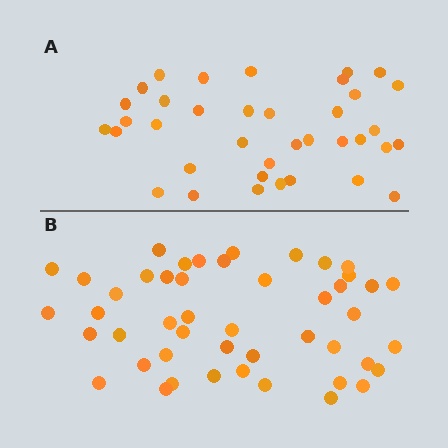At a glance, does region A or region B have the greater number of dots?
Region B (the bottom region) has more dots.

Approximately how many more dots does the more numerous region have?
Region B has roughly 10 or so more dots than region A.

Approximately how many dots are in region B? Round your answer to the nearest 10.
About 50 dots. (The exact count is 47, which rounds to 50.)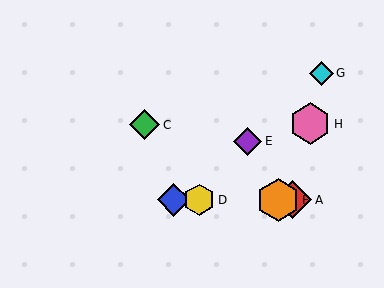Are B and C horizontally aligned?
No, B is at y≈200 and C is at y≈125.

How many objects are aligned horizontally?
4 objects (A, B, D, F) are aligned horizontally.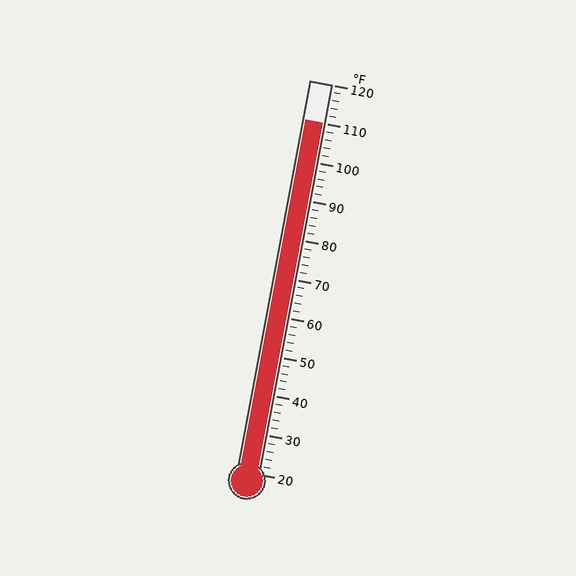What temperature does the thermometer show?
The thermometer shows approximately 110°F.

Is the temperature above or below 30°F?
The temperature is above 30°F.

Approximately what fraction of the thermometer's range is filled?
The thermometer is filled to approximately 90% of its range.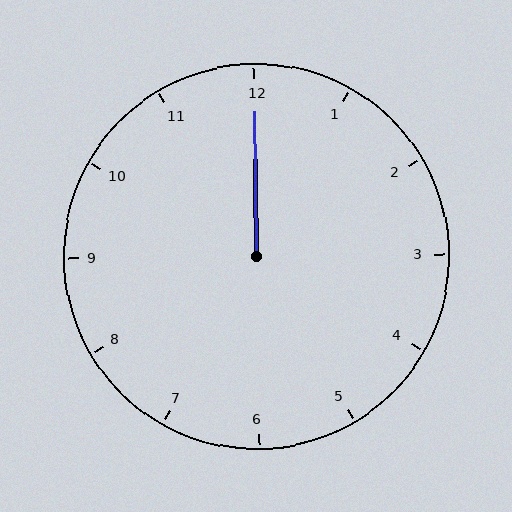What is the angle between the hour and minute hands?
Approximately 0 degrees.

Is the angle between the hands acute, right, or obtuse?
It is acute.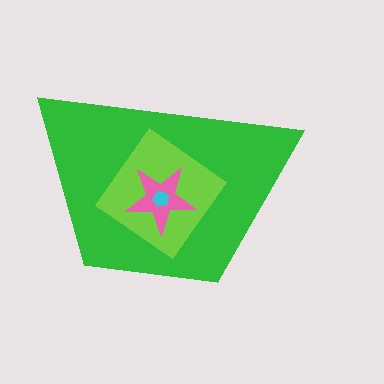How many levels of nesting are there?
4.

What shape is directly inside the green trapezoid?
The lime diamond.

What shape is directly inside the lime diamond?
The pink star.